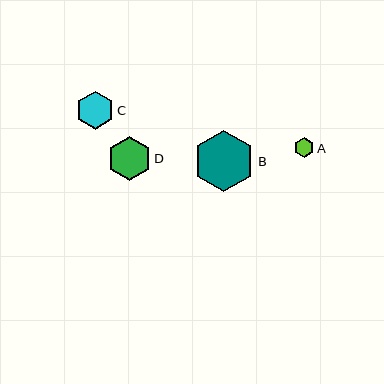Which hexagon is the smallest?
Hexagon A is the smallest with a size of approximately 20 pixels.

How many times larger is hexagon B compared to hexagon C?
Hexagon B is approximately 1.6 times the size of hexagon C.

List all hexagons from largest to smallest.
From largest to smallest: B, D, C, A.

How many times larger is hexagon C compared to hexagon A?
Hexagon C is approximately 1.9 times the size of hexagon A.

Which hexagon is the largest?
Hexagon B is the largest with a size of approximately 61 pixels.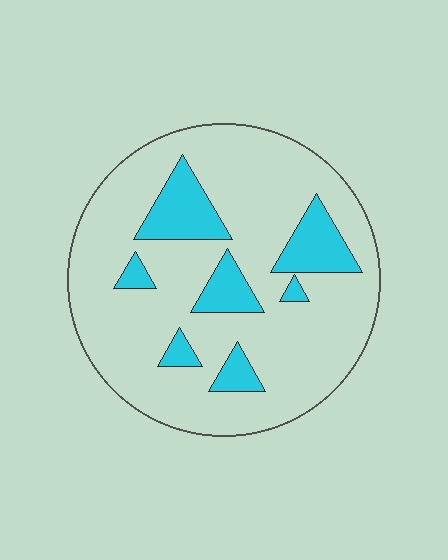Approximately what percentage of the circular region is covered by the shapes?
Approximately 20%.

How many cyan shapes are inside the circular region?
7.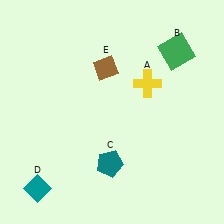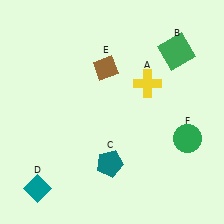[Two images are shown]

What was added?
A green circle (F) was added in Image 2.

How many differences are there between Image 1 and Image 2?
There is 1 difference between the two images.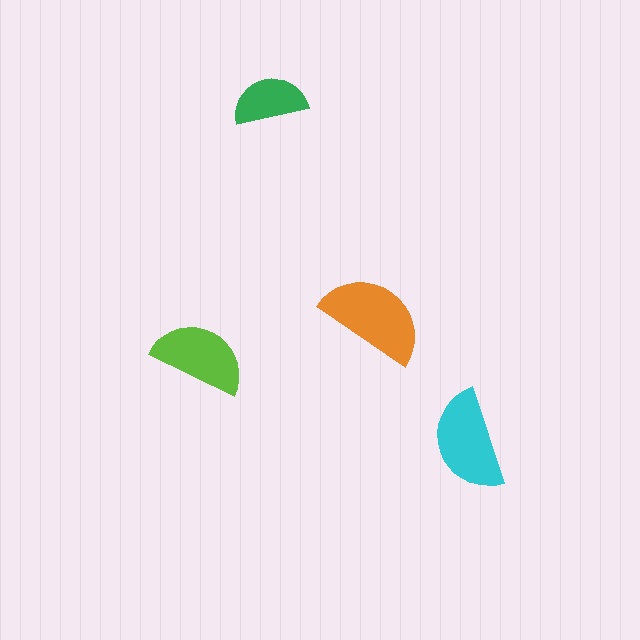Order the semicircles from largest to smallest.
the orange one, the cyan one, the lime one, the green one.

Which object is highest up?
The green semicircle is topmost.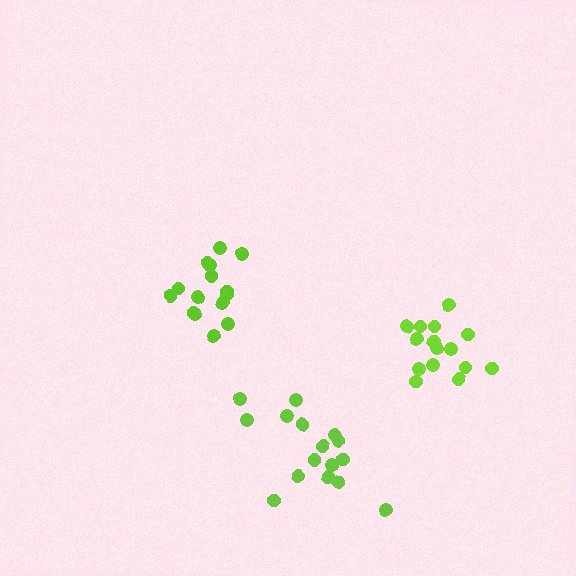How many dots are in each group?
Group 1: 15 dots, Group 2: 15 dots, Group 3: 16 dots (46 total).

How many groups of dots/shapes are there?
There are 3 groups.